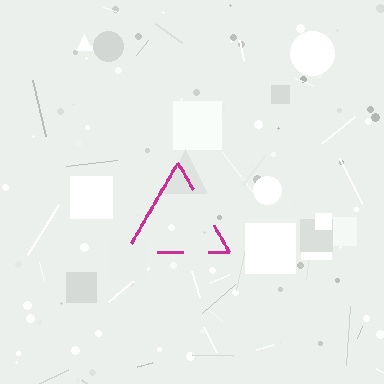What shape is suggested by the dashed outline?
The dashed outline suggests a triangle.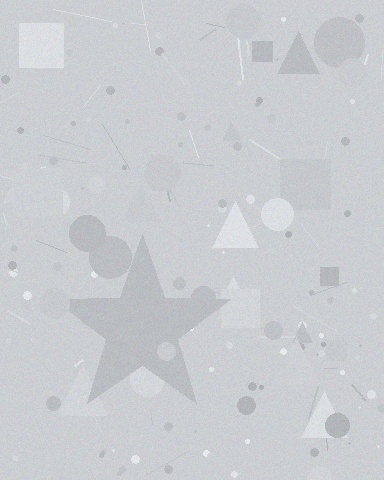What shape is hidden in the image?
A star is hidden in the image.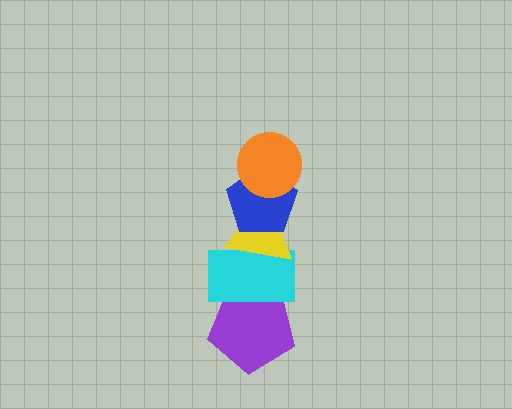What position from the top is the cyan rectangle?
The cyan rectangle is 4th from the top.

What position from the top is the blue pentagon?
The blue pentagon is 2nd from the top.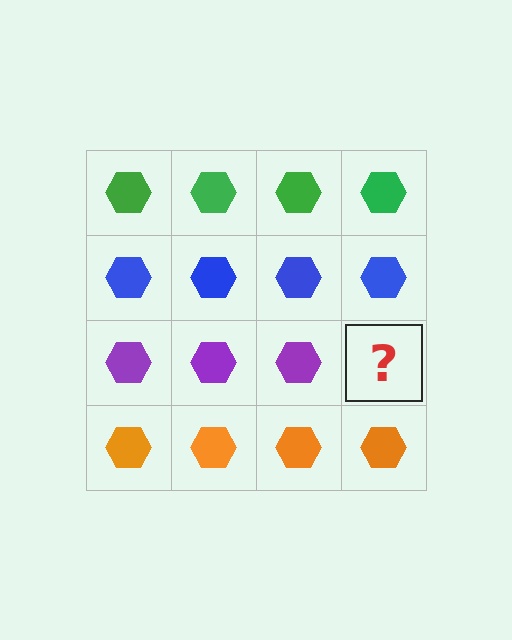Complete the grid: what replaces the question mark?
The question mark should be replaced with a purple hexagon.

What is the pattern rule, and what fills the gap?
The rule is that each row has a consistent color. The gap should be filled with a purple hexagon.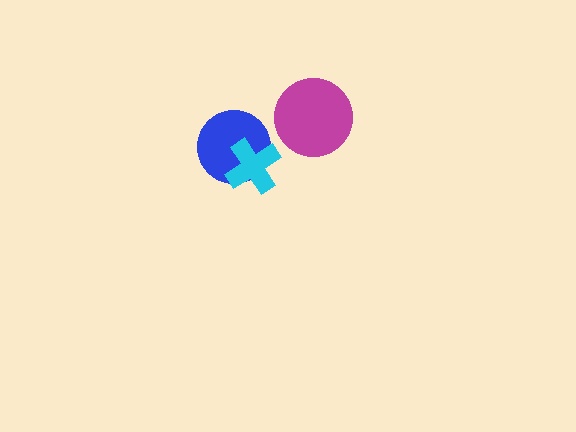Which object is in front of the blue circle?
The cyan cross is in front of the blue circle.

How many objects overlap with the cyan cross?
1 object overlaps with the cyan cross.